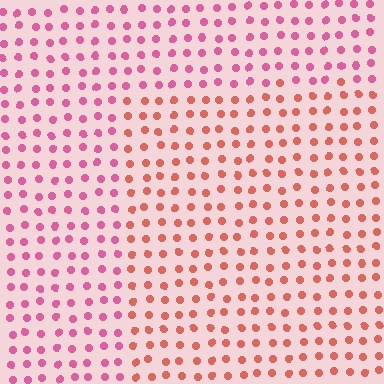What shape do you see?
I see a rectangle.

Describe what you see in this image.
The image is filled with small pink elements in a uniform arrangement. A rectangle-shaped region is visible where the elements are tinted to a slightly different hue, forming a subtle color boundary.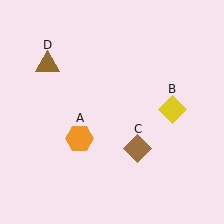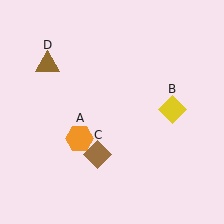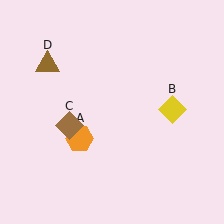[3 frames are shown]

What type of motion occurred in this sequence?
The brown diamond (object C) rotated clockwise around the center of the scene.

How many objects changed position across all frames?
1 object changed position: brown diamond (object C).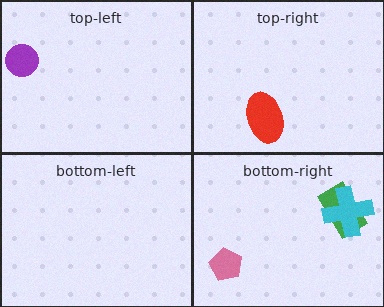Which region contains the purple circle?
The top-left region.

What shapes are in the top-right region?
The red ellipse.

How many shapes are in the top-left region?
1.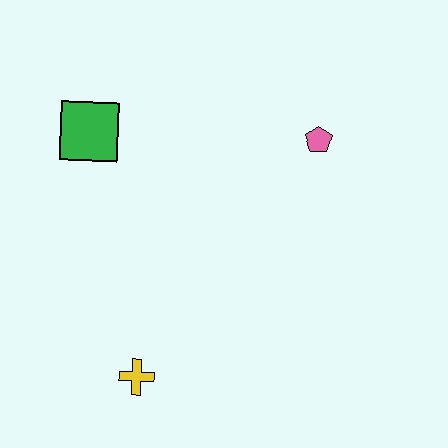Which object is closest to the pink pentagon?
The green square is closest to the pink pentagon.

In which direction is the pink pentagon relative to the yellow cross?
The pink pentagon is above the yellow cross.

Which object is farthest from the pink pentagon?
The yellow cross is farthest from the pink pentagon.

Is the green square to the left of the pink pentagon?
Yes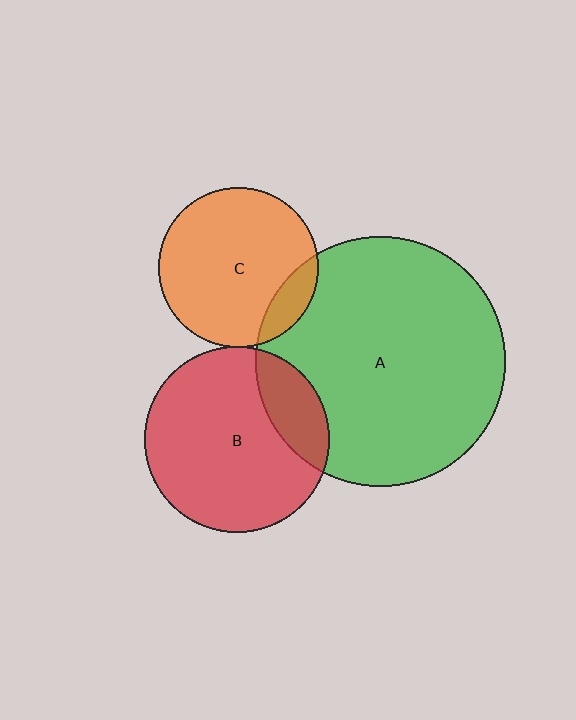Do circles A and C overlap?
Yes.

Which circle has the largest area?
Circle A (green).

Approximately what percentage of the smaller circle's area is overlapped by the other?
Approximately 15%.